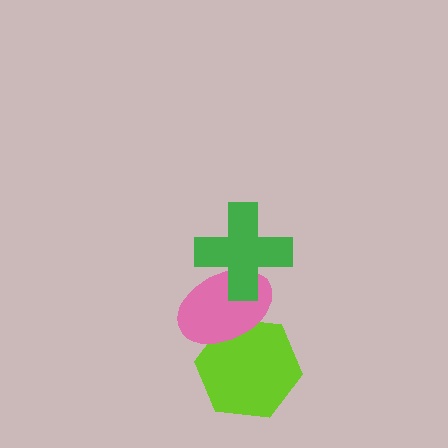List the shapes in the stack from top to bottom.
From top to bottom: the green cross, the pink ellipse, the lime hexagon.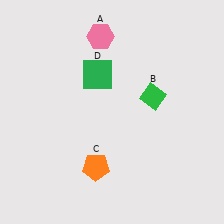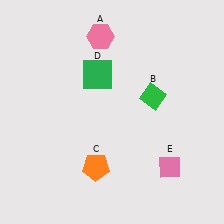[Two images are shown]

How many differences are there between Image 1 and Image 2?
There is 1 difference between the two images.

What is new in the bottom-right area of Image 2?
A pink diamond (E) was added in the bottom-right area of Image 2.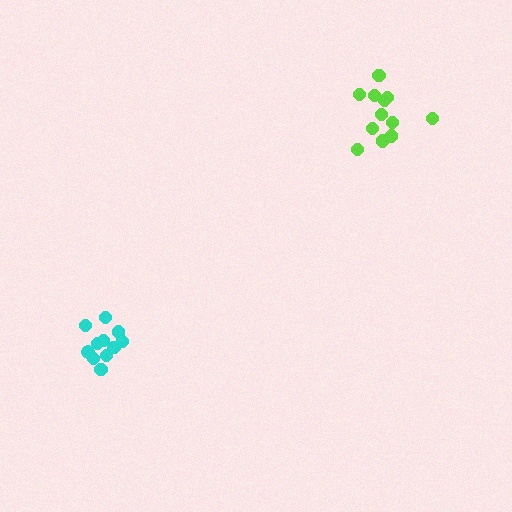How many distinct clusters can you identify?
There are 2 distinct clusters.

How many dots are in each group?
Group 1: 12 dots, Group 2: 11 dots (23 total).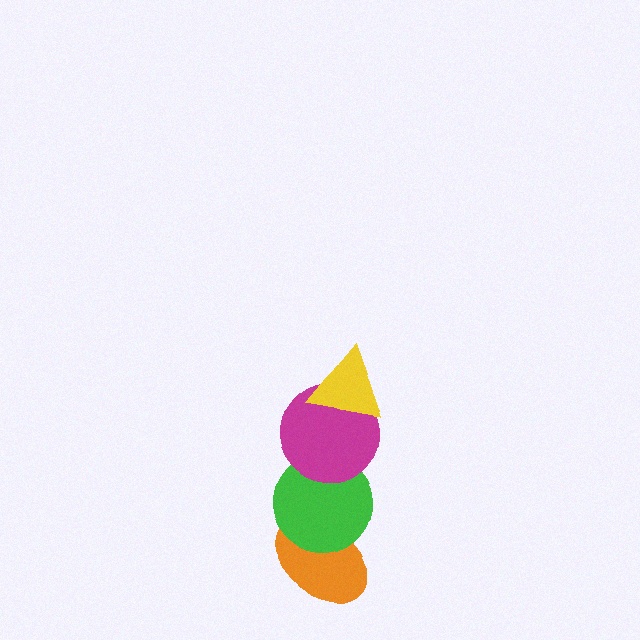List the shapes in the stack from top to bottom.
From top to bottom: the yellow triangle, the magenta circle, the green circle, the orange ellipse.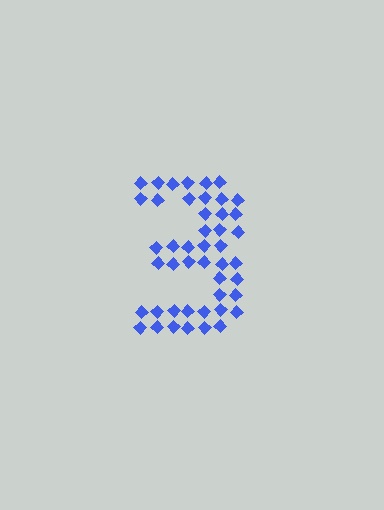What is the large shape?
The large shape is the digit 3.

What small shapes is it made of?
It is made of small diamonds.